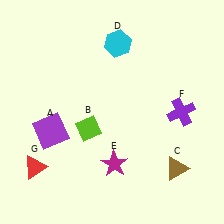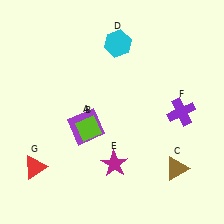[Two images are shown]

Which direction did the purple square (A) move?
The purple square (A) moved right.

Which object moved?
The purple square (A) moved right.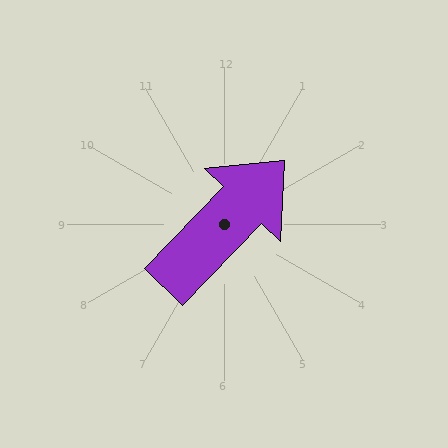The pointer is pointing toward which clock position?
Roughly 1 o'clock.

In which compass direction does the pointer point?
Northeast.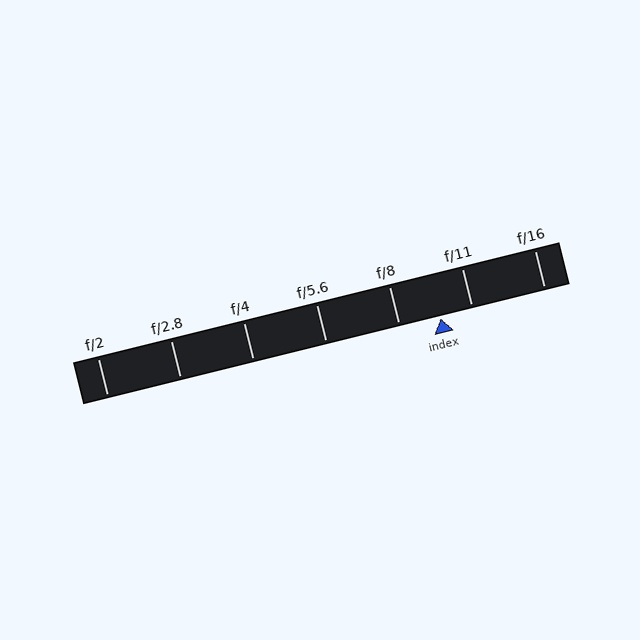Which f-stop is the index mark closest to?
The index mark is closest to f/11.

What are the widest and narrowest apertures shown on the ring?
The widest aperture shown is f/2 and the narrowest is f/16.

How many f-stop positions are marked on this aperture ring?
There are 7 f-stop positions marked.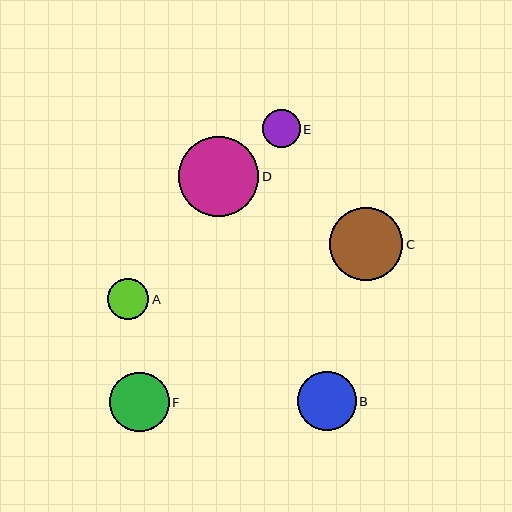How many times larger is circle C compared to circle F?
Circle C is approximately 1.2 times the size of circle F.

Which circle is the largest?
Circle D is the largest with a size of approximately 81 pixels.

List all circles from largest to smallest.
From largest to smallest: D, C, F, B, A, E.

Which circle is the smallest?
Circle E is the smallest with a size of approximately 38 pixels.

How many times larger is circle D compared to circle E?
Circle D is approximately 2.1 times the size of circle E.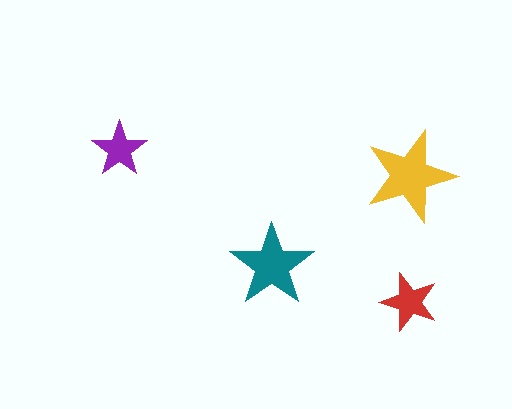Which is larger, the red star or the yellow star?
The yellow one.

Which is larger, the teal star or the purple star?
The teal one.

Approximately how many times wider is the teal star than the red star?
About 1.5 times wider.